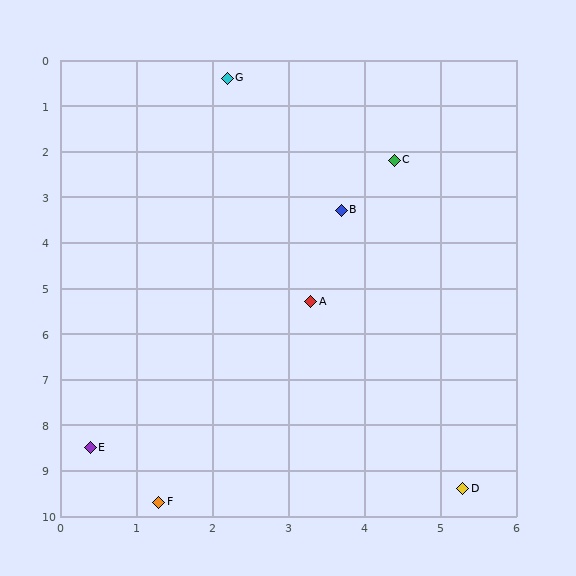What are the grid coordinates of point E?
Point E is at approximately (0.4, 8.5).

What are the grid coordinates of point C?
Point C is at approximately (4.4, 2.2).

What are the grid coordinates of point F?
Point F is at approximately (1.3, 9.7).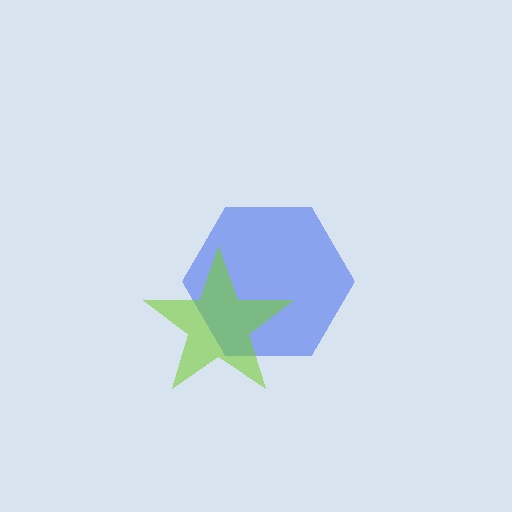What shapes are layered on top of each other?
The layered shapes are: a blue hexagon, a lime star.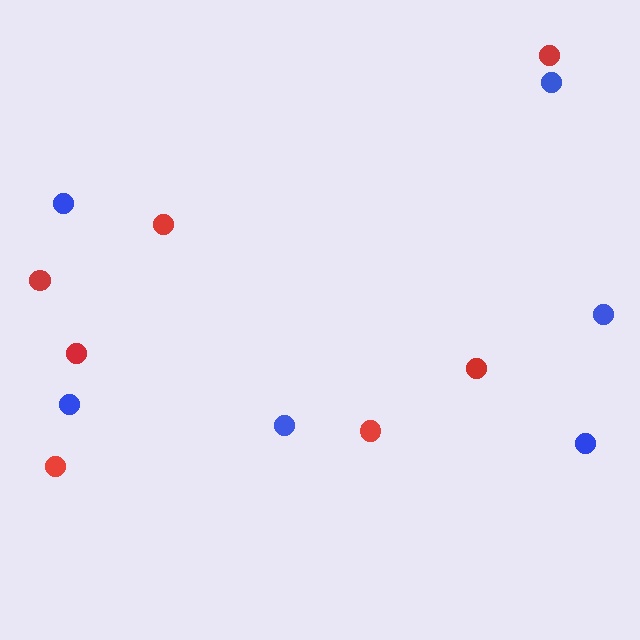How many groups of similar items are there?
There are 2 groups: one group of blue circles (6) and one group of red circles (7).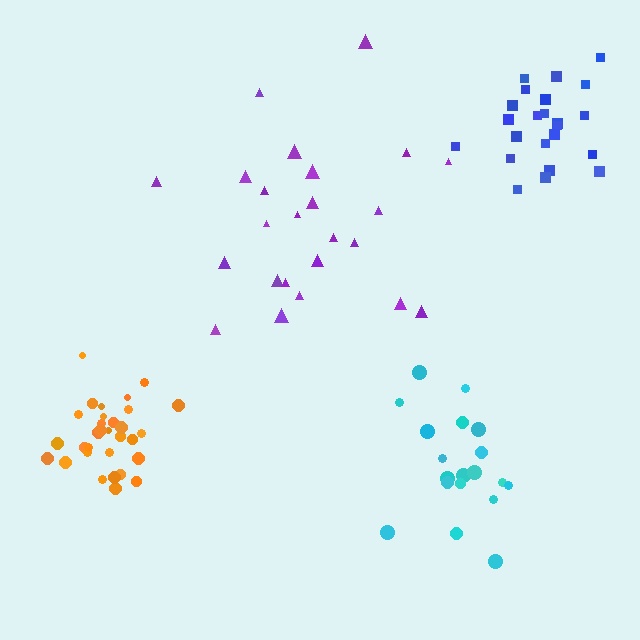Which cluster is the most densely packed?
Orange.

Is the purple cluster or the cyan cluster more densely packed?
Cyan.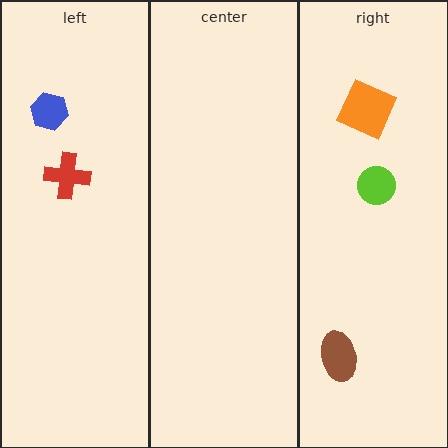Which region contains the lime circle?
The right region.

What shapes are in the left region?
The blue hexagon, the red cross.